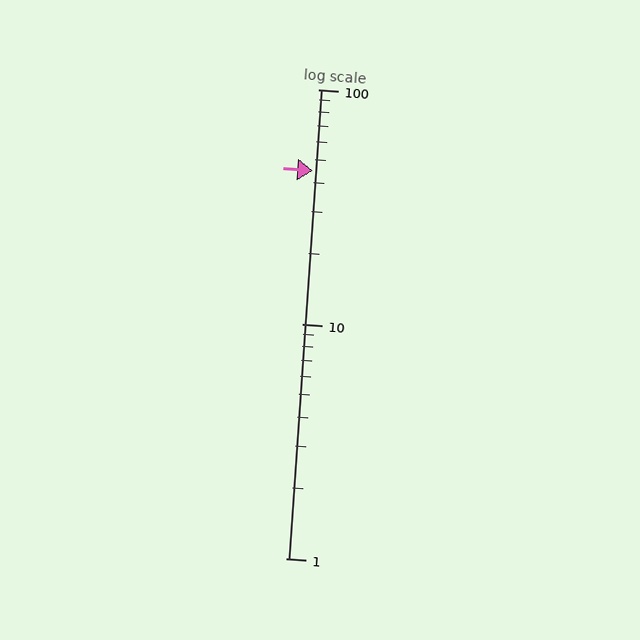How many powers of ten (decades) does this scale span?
The scale spans 2 decades, from 1 to 100.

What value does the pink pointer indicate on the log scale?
The pointer indicates approximately 45.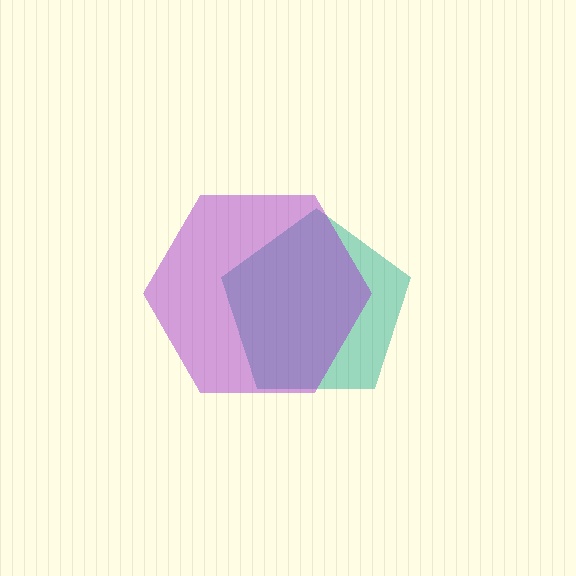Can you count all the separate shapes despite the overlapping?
Yes, there are 2 separate shapes.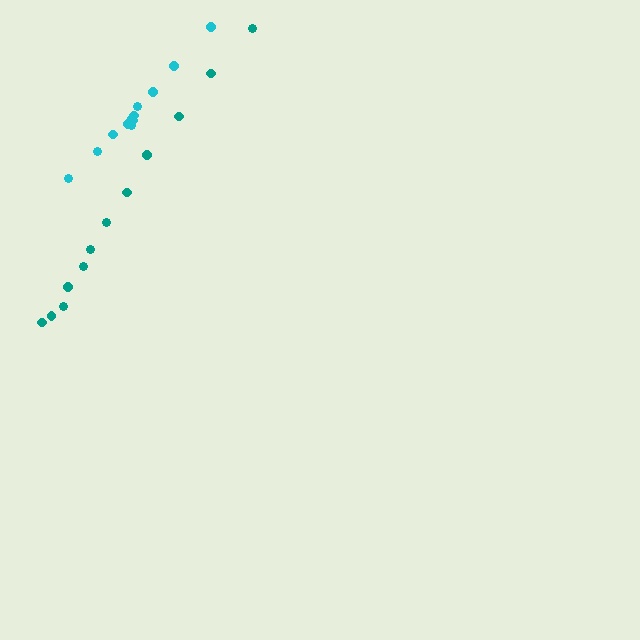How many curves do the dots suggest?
There are 2 distinct paths.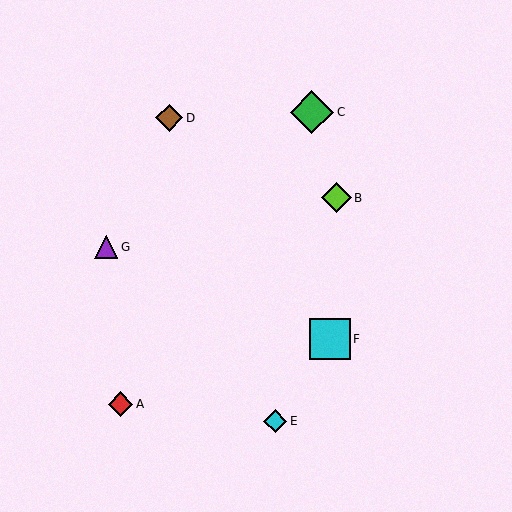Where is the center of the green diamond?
The center of the green diamond is at (312, 112).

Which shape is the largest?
The green diamond (labeled C) is the largest.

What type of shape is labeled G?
Shape G is a purple triangle.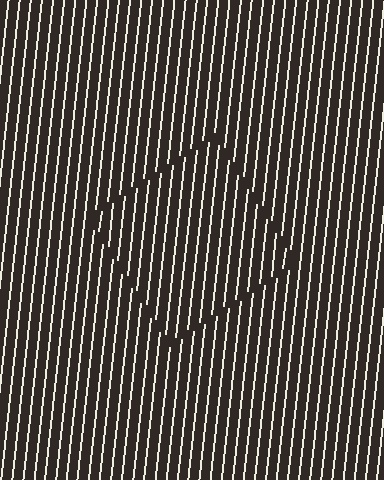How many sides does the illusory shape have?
4 sides — the line-ends trace a square.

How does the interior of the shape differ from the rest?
The interior of the shape contains the same grating, shifted by half a period — the contour is defined by the phase discontinuity where line-ends from the inner and outer gratings abut.